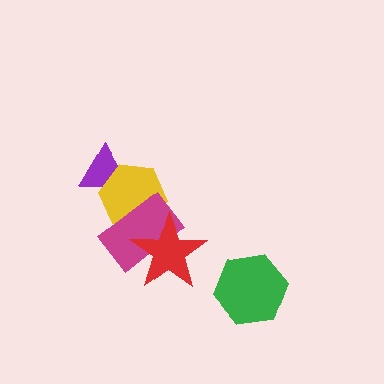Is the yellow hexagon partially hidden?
Yes, it is partially covered by another shape.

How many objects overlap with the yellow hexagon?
3 objects overlap with the yellow hexagon.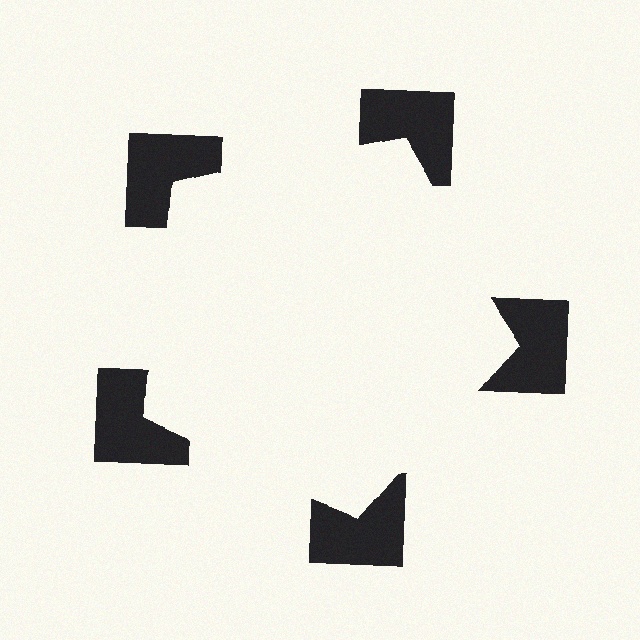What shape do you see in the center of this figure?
An illusory pentagon — its edges are inferred from the aligned wedge cuts in the notched squares, not physically drawn.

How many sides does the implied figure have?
5 sides.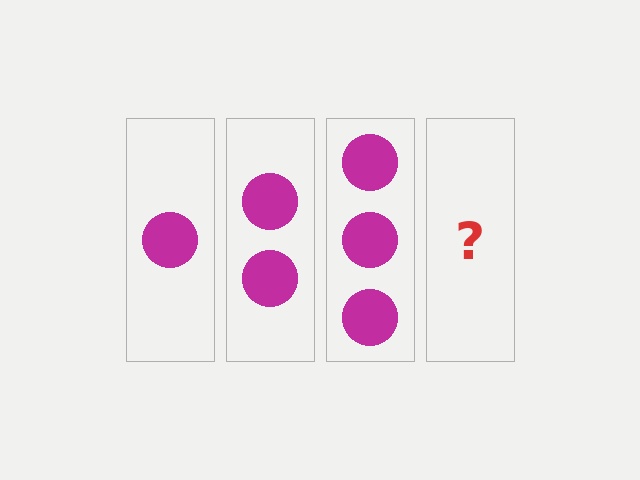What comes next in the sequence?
The next element should be 4 circles.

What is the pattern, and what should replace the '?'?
The pattern is that each step adds one more circle. The '?' should be 4 circles.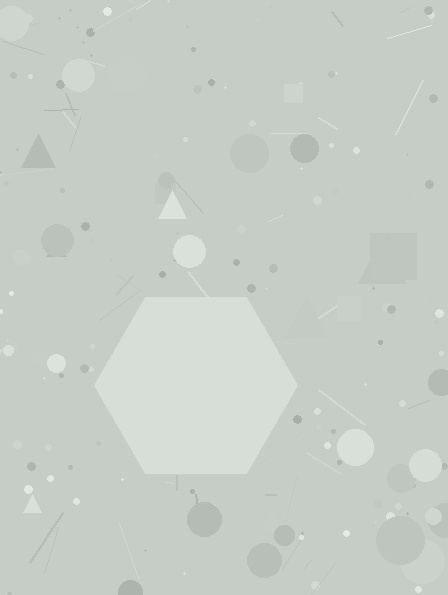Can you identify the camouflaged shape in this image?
The camouflaged shape is a hexagon.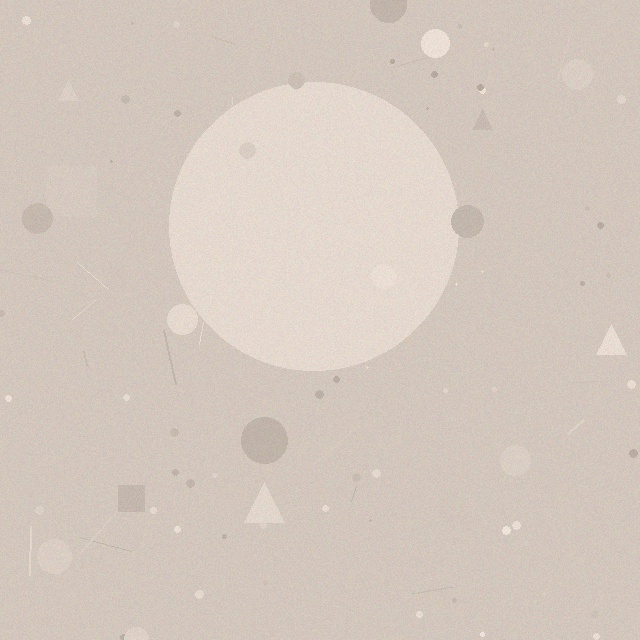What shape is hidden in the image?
A circle is hidden in the image.